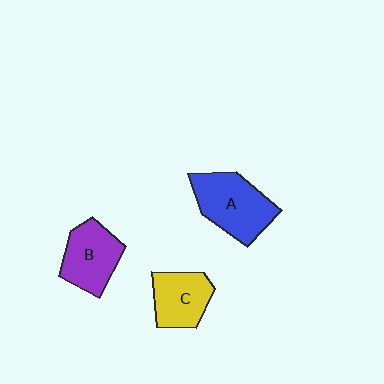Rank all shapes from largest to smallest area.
From largest to smallest: A (blue), B (purple), C (yellow).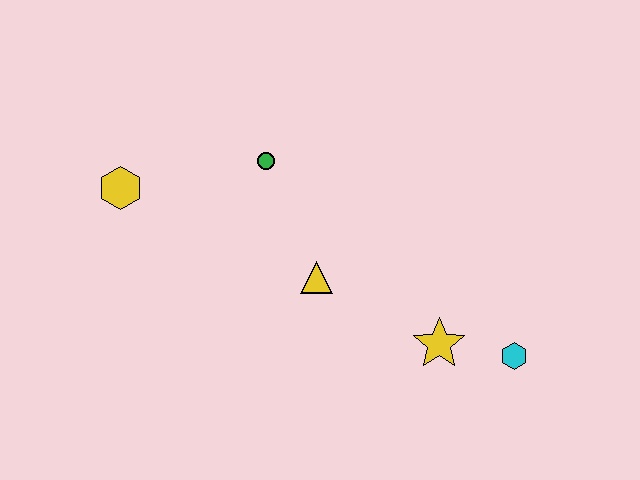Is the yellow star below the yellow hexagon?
Yes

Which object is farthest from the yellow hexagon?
The cyan hexagon is farthest from the yellow hexagon.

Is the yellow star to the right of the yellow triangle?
Yes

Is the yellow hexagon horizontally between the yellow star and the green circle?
No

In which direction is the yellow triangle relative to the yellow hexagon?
The yellow triangle is to the right of the yellow hexagon.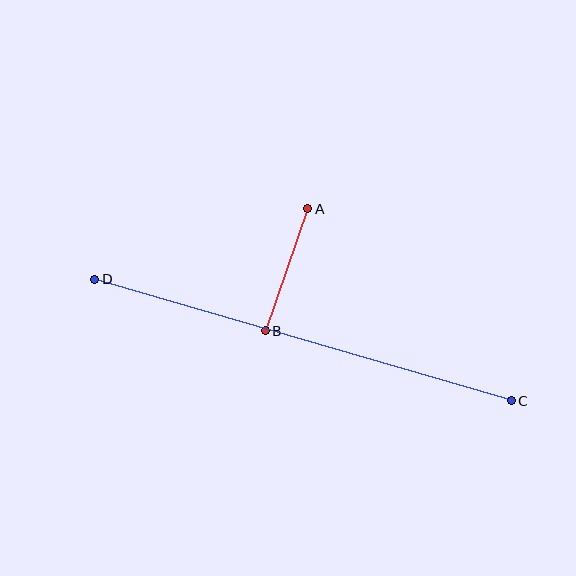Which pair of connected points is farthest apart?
Points C and D are farthest apart.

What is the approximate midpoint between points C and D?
The midpoint is at approximately (303, 340) pixels.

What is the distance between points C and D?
The distance is approximately 434 pixels.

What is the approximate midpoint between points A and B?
The midpoint is at approximately (286, 270) pixels.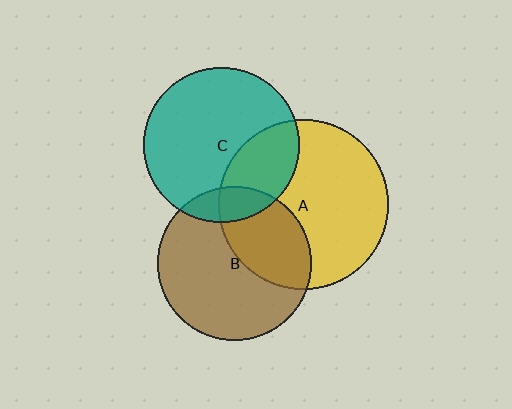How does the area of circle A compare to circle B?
Approximately 1.2 times.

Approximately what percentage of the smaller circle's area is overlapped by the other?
Approximately 15%.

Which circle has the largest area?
Circle A (yellow).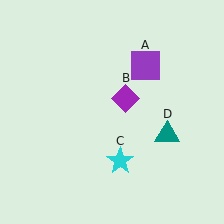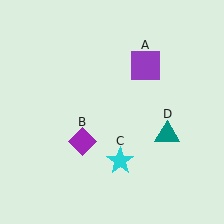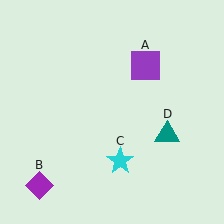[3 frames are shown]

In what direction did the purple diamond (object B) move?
The purple diamond (object B) moved down and to the left.